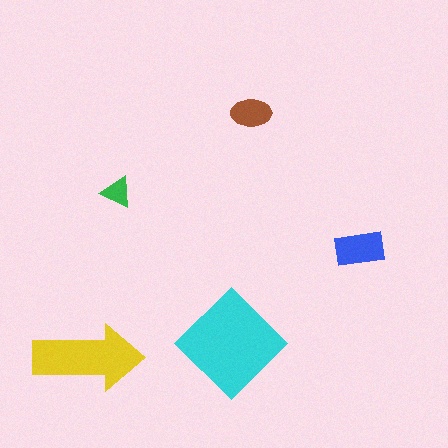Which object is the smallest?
The green triangle.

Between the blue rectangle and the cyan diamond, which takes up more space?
The cyan diamond.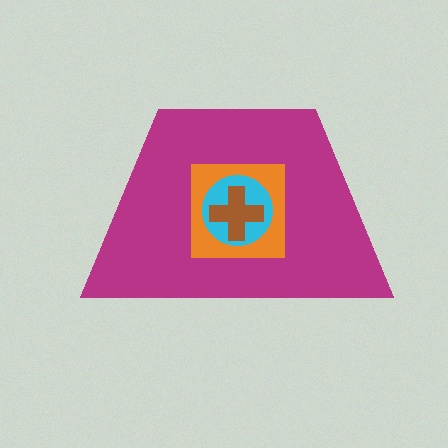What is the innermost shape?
The brown cross.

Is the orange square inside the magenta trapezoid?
Yes.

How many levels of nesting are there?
4.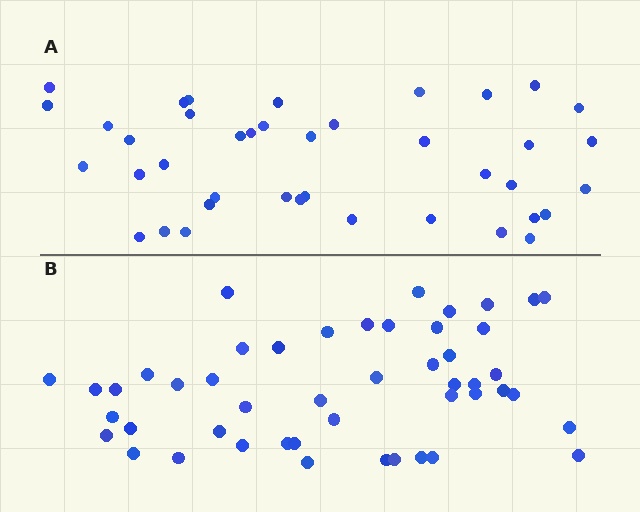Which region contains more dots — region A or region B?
Region B (the bottom region) has more dots.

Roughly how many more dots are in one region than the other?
Region B has roughly 8 or so more dots than region A.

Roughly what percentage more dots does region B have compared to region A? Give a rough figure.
About 20% more.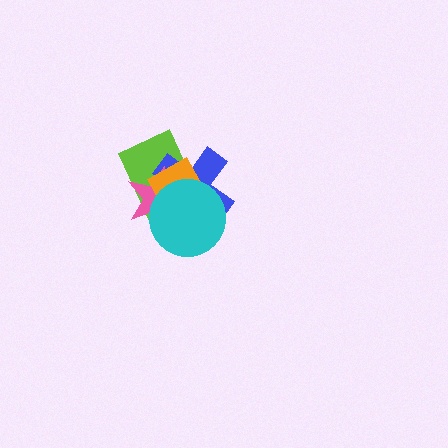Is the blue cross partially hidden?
Yes, it is partially covered by another shape.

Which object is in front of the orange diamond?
The cyan circle is in front of the orange diamond.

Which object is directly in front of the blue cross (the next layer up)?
The pink star is directly in front of the blue cross.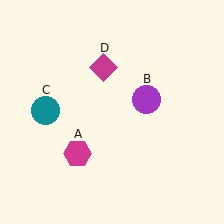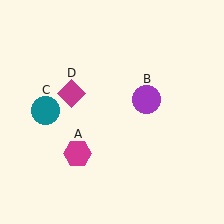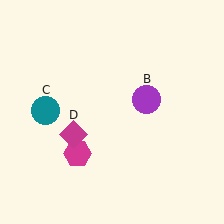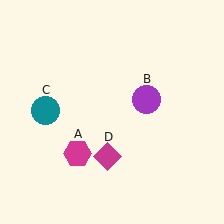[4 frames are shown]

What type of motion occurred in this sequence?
The magenta diamond (object D) rotated counterclockwise around the center of the scene.